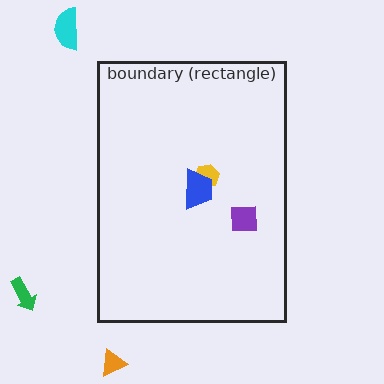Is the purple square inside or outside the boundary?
Inside.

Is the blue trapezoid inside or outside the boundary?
Inside.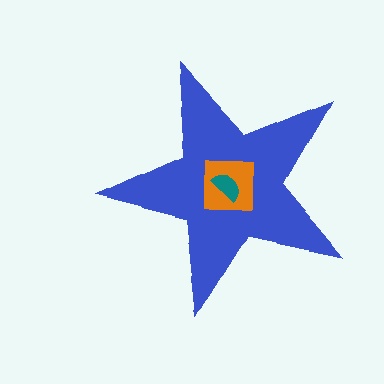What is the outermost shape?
The blue star.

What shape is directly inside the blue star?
The orange square.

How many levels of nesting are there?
3.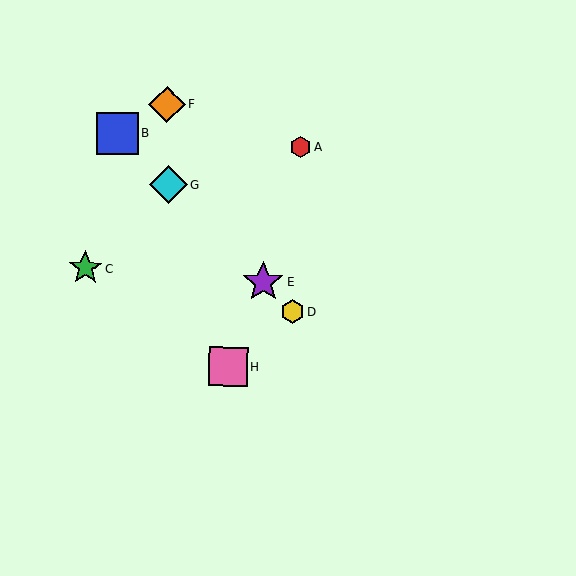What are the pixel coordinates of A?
Object A is at (301, 147).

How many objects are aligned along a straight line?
4 objects (B, D, E, G) are aligned along a straight line.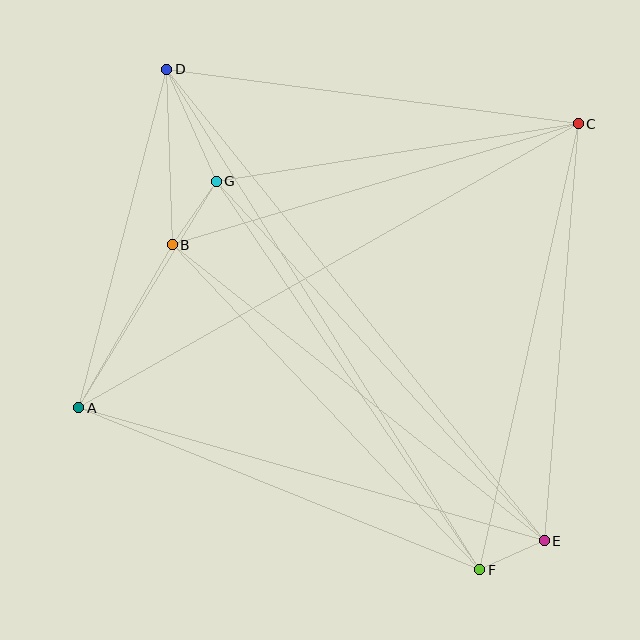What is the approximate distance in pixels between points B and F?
The distance between B and F is approximately 447 pixels.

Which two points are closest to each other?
Points E and F are closest to each other.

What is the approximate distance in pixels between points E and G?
The distance between E and G is approximately 486 pixels.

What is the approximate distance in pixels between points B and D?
The distance between B and D is approximately 176 pixels.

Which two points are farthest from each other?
Points D and E are farthest from each other.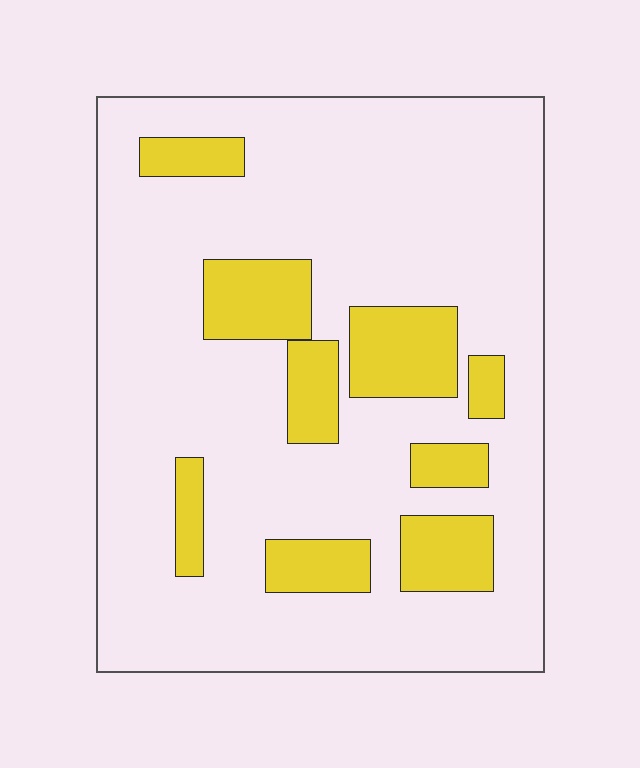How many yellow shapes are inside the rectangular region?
9.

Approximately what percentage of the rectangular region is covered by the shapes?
Approximately 20%.